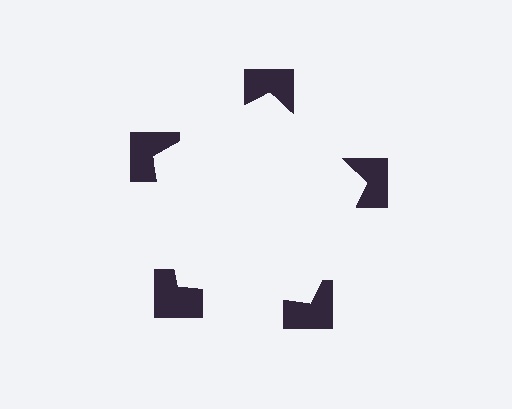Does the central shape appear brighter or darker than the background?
It typically appears slightly brighter than the background, even though no actual brightness change is drawn.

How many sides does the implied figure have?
5 sides.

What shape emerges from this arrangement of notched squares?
An illusory pentagon — its edges are inferred from the aligned wedge cuts in the notched squares, not physically drawn.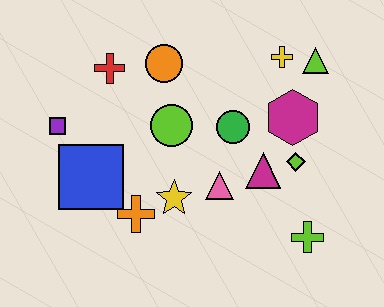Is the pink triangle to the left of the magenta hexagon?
Yes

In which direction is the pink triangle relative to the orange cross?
The pink triangle is to the right of the orange cross.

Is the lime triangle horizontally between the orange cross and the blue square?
No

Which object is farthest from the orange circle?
The lime cross is farthest from the orange circle.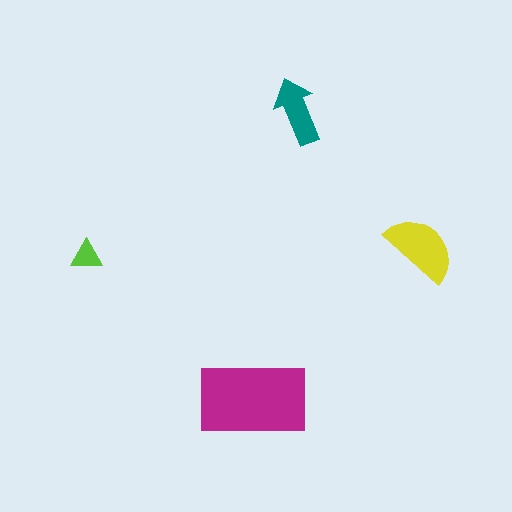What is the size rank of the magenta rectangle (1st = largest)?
1st.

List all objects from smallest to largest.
The lime triangle, the teal arrow, the yellow semicircle, the magenta rectangle.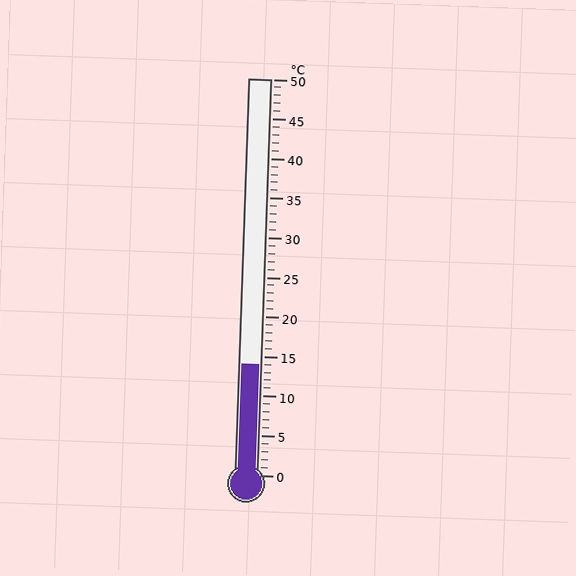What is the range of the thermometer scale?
The thermometer scale ranges from 0°C to 50°C.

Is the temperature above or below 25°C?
The temperature is below 25°C.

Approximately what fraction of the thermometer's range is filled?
The thermometer is filled to approximately 30% of its range.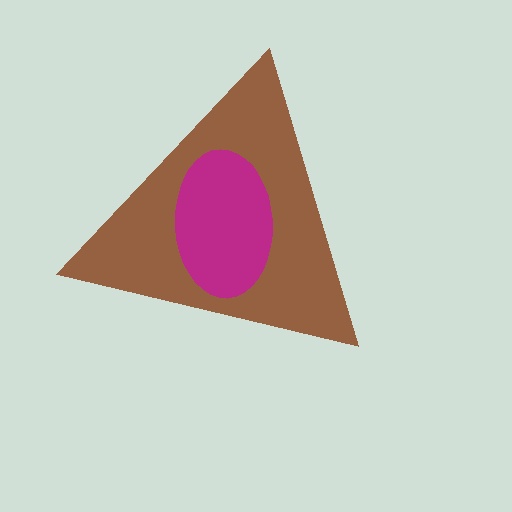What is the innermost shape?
The magenta ellipse.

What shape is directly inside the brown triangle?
The magenta ellipse.